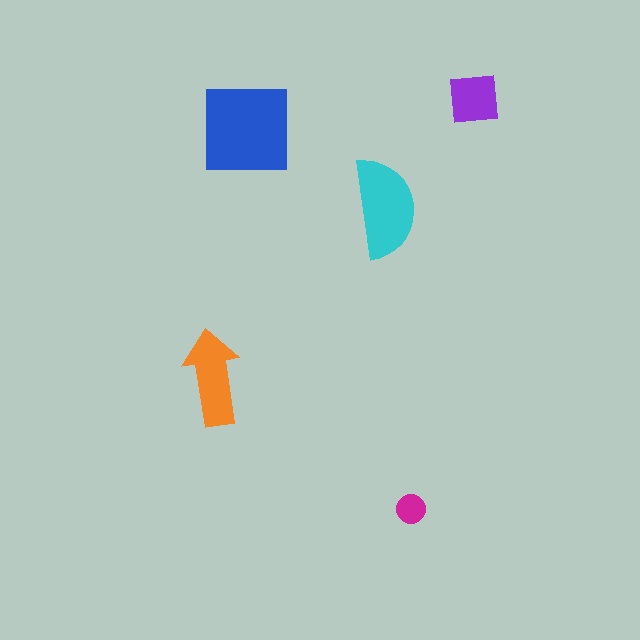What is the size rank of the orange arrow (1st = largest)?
3rd.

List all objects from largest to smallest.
The blue square, the cyan semicircle, the orange arrow, the purple square, the magenta circle.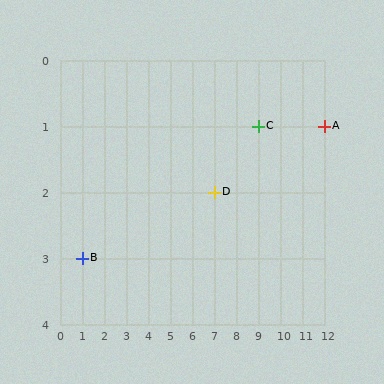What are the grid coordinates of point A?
Point A is at grid coordinates (12, 1).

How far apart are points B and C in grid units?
Points B and C are 8 columns and 2 rows apart (about 8.2 grid units diagonally).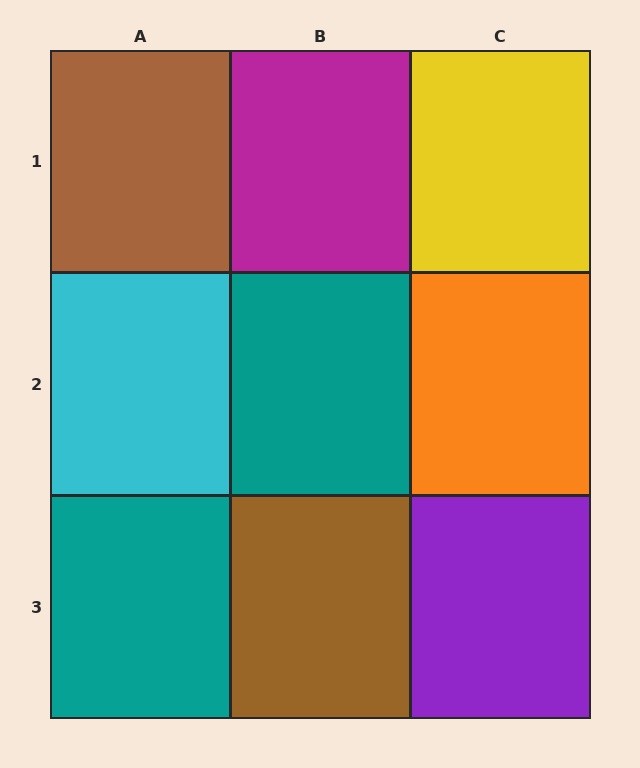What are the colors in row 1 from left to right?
Brown, magenta, yellow.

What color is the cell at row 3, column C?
Purple.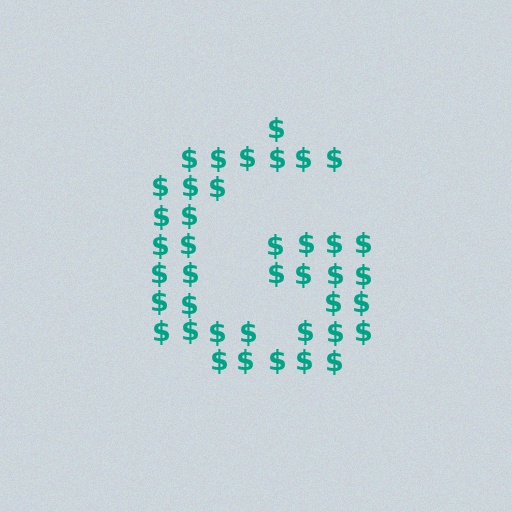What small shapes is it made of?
It is made of small dollar signs.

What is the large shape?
The large shape is the letter G.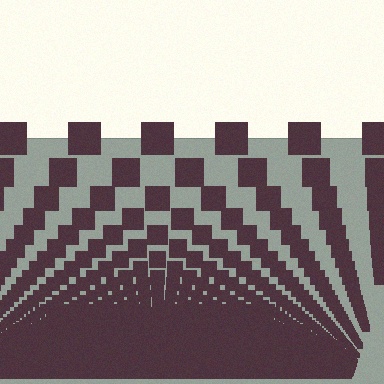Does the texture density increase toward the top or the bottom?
Density increases toward the bottom.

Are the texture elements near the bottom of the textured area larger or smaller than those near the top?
Smaller. The gradient is inverted — elements near the bottom are smaller and denser.